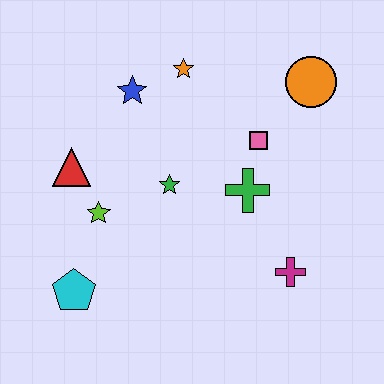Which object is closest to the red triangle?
The lime star is closest to the red triangle.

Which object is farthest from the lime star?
The orange circle is farthest from the lime star.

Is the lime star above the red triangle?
No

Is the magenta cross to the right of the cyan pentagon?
Yes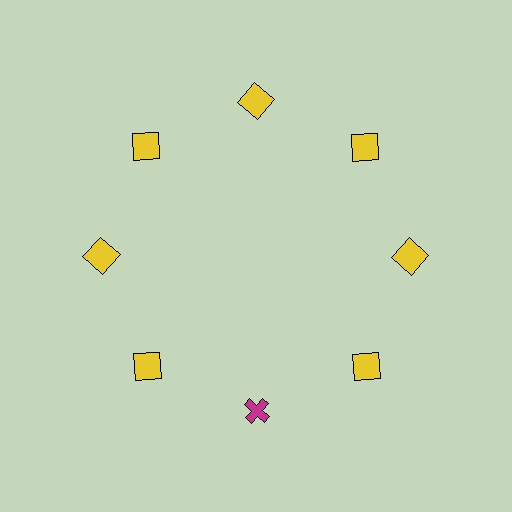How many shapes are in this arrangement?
There are 8 shapes arranged in a ring pattern.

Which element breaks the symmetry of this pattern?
The magenta cross at roughly the 6 o'clock position breaks the symmetry. All other shapes are yellow squares.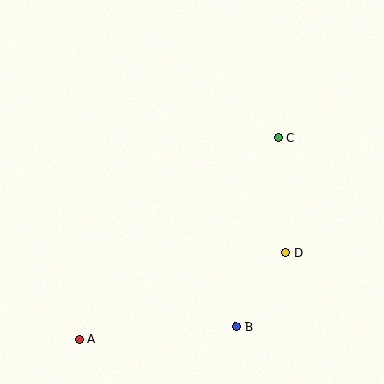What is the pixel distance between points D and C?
The distance between D and C is 115 pixels.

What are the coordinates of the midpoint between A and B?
The midpoint between A and B is at (158, 333).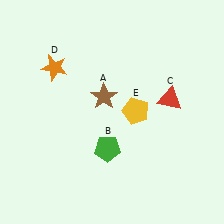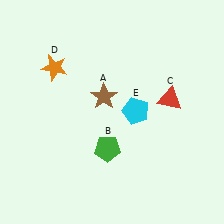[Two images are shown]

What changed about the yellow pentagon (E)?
In Image 1, E is yellow. In Image 2, it changed to cyan.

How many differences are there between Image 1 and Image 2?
There is 1 difference between the two images.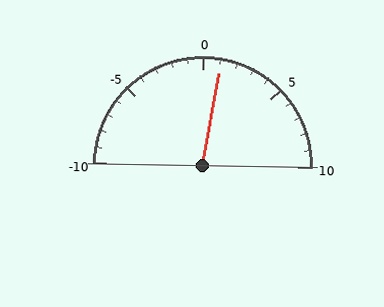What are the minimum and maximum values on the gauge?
The gauge ranges from -10 to 10.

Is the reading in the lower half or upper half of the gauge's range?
The reading is in the upper half of the range (-10 to 10).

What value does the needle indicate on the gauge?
The needle indicates approximately 1.